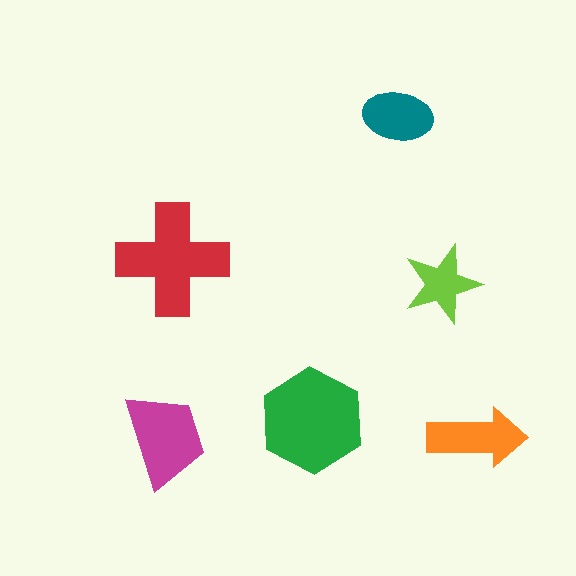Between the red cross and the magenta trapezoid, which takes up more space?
The red cross.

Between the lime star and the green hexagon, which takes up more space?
The green hexagon.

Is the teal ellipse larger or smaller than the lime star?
Larger.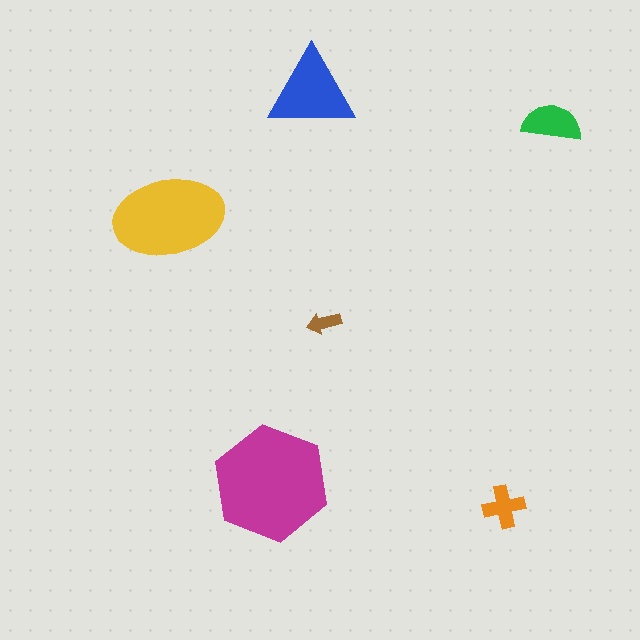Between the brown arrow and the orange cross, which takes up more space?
The orange cross.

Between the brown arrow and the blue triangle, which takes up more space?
The blue triangle.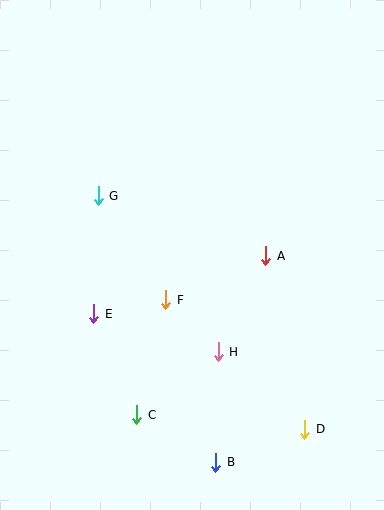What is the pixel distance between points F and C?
The distance between F and C is 119 pixels.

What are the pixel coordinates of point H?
Point H is at (218, 352).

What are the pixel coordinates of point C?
Point C is at (137, 415).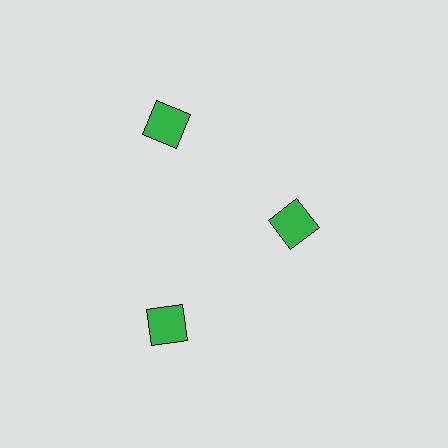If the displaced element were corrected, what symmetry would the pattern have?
It would have 3-fold rotational symmetry — the pattern would map onto itself every 120 degrees.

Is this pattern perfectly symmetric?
No. The 3 green squares are arranged in a ring, but one element near the 3 o'clock position is pulled inward toward the center, breaking the 3-fold rotational symmetry.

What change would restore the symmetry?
The symmetry would be restored by moving it outward, back onto the ring so that all 3 squares sit at equal angles and equal distance from the center.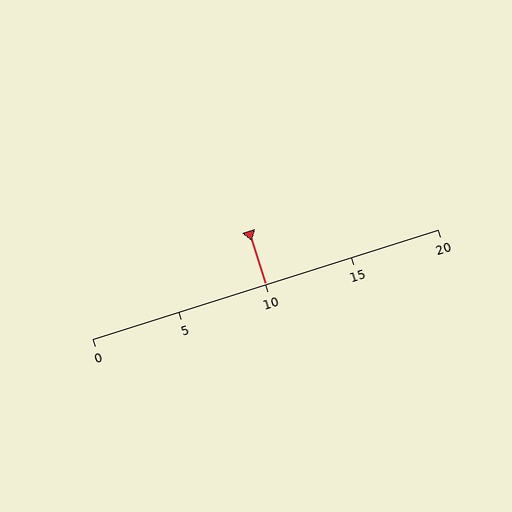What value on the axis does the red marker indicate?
The marker indicates approximately 10.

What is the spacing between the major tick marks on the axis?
The major ticks are spaced 5 apart.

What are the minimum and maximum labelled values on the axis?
The axis runs from 0 to 20.